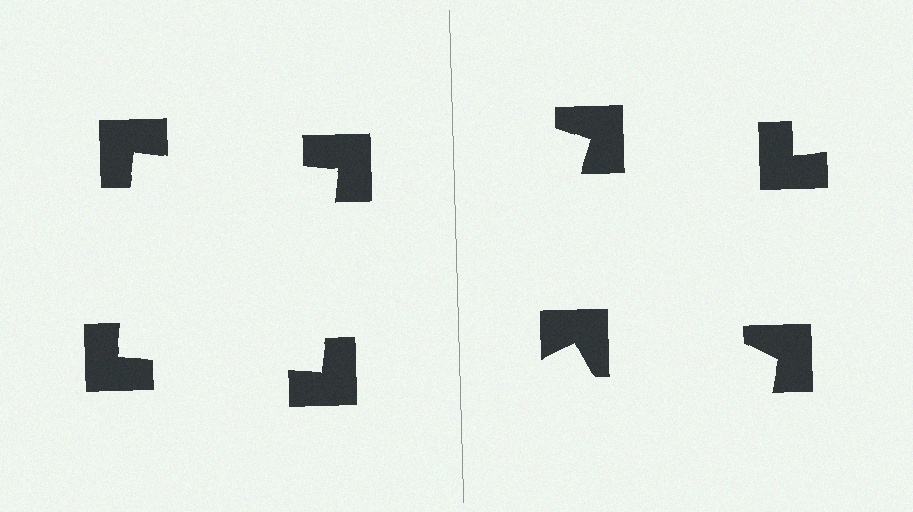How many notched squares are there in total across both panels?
8 — 4 on each side.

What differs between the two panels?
The notched squares are positioned identically on both sides; only the wedge orientations differ. On the left they align to a square; on the right they are misaligned.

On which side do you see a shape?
An illusory square appears on the left side. On the right side the wedge cuts are rotated, so no coherent shape forms.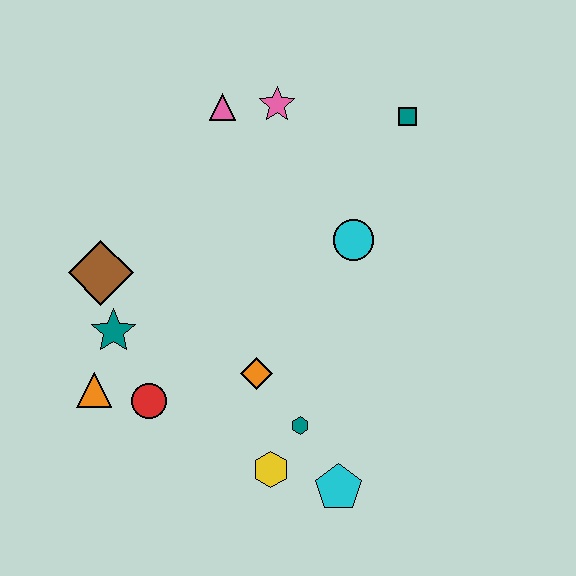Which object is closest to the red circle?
The orange triangle is closest to the red circle.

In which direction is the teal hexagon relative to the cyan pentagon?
The teal hexagon is above the cyan pentagon.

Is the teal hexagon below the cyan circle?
Yes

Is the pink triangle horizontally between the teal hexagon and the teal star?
Yes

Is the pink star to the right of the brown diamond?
Yes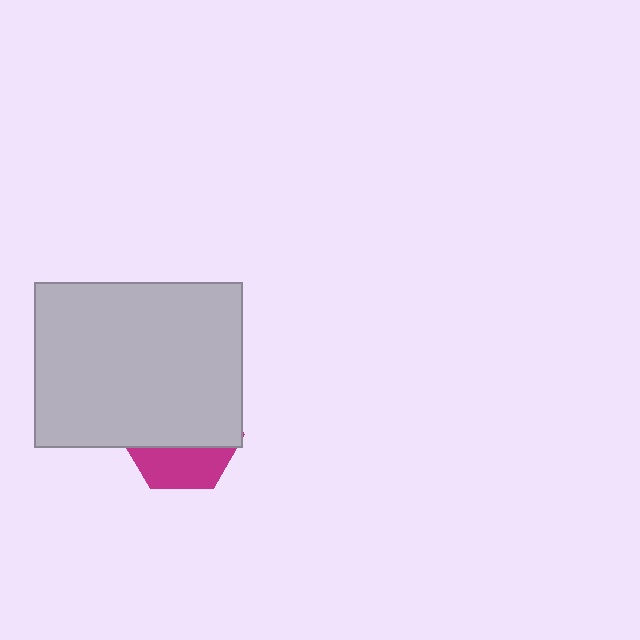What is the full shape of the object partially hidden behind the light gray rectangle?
The partially hidden object is a magenta hexagon.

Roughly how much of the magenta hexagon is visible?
A small part of it is visible (roughly 35%).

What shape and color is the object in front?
The object in front is a light gray rectangle.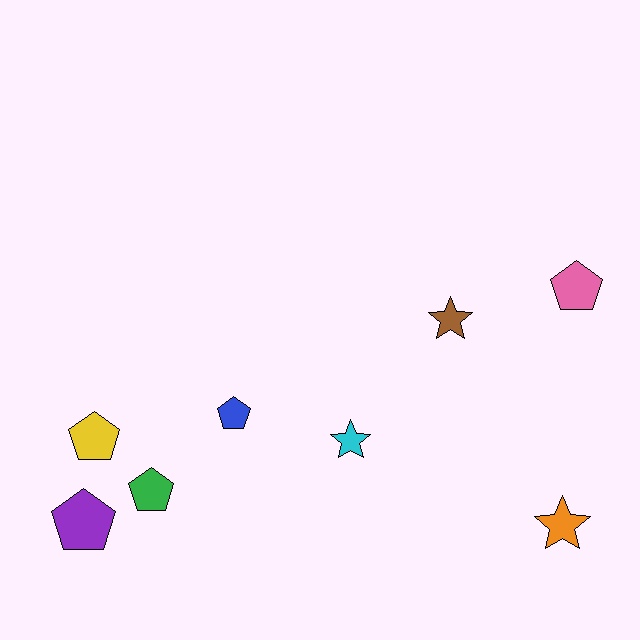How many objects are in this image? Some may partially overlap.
There are 8 objects.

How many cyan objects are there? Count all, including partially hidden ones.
There is 1 cyan object.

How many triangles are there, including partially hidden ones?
There are no triangles.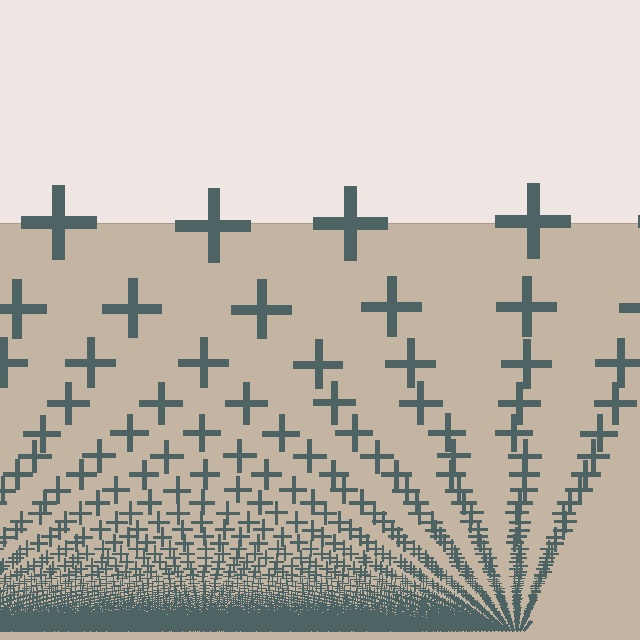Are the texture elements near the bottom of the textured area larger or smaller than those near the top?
Smaller. The gradient is inverted — elements near the bottom are smaller and denser.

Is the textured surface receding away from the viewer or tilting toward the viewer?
The surface appears to tilt toward the viewer. Texture elements get larger and sparser toward the top.